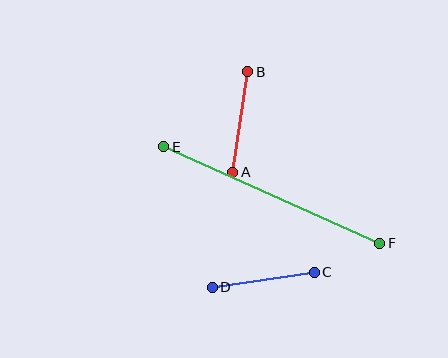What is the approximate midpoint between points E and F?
The midpoint is at approximately (272, 195) pixels.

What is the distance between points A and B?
The distance is approximately 102 pixels.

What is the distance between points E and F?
The distance is approximately 237 pixels.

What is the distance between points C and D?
The distance is approximately 103 pixels.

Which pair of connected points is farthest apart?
Points E and F are farthest apart.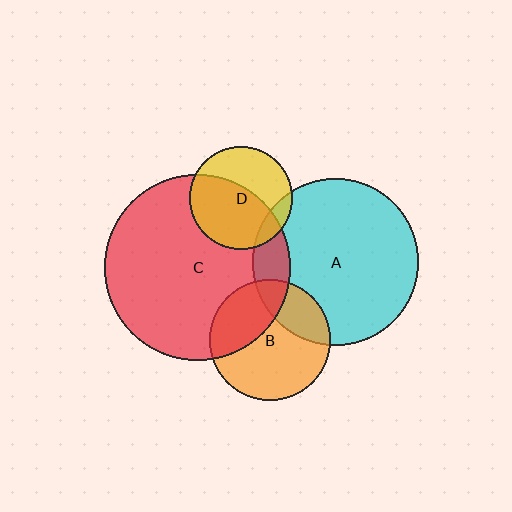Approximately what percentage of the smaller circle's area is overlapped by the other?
Approximately 10%.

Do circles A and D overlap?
Yes.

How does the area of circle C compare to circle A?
Approximately 1.2 times.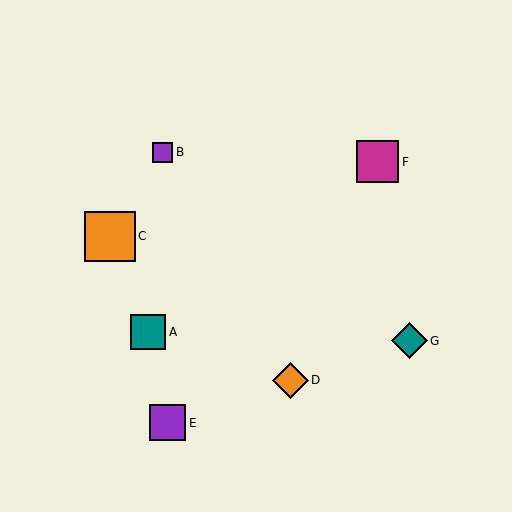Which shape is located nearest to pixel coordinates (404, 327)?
The teal diamond (labeled G) at (409, 341) is nearest to that location.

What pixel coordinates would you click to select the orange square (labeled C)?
Click at (110, 236) to select the orange square C.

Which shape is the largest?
The orange square (labeled C) is the largest.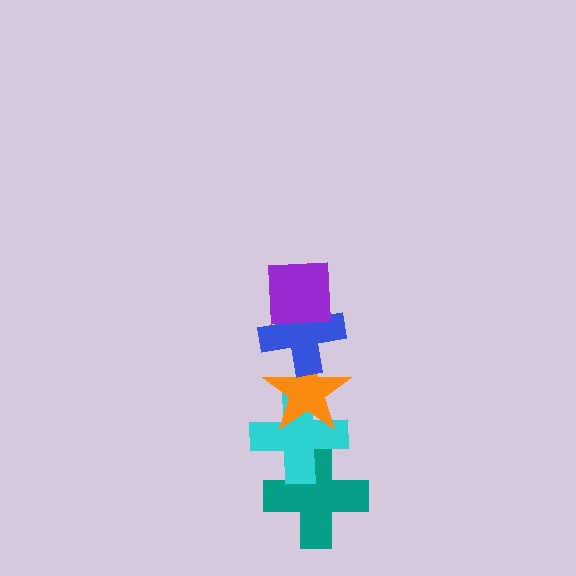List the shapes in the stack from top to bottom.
From top to bottom: the purple square, the blue cross, the orange star, the cyan cross, the teal cross.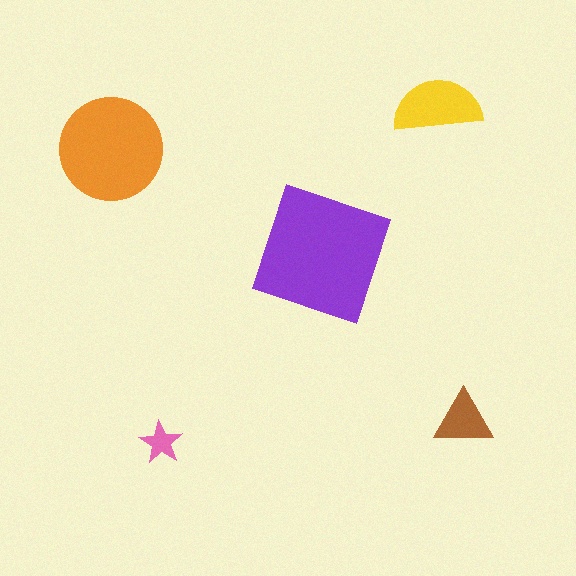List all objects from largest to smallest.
The purple square, the orange circle, the yellow semicircle, the brown triangle, the pink star.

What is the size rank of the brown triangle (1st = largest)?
4th.